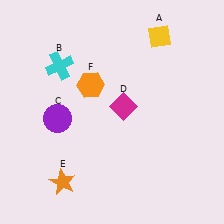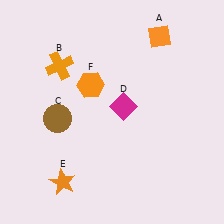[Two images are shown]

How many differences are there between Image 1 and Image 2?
There are 3 differences between the two images.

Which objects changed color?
A changed from yellow to orange. B changed from cyan to orange. C changed from purple to brown.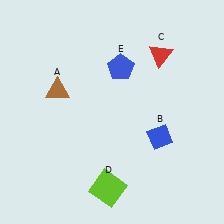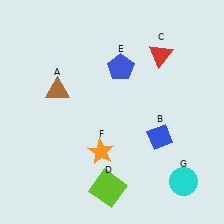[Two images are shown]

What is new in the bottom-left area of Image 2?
An orange star (F) was added in the bottom-left area of Image 2.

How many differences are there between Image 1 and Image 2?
There are 2 differences between the two images.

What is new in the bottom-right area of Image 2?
A cyan circle (G) was added in the bottom-right area of Image 2.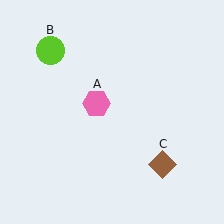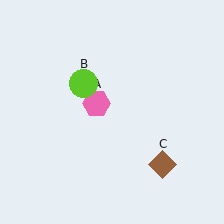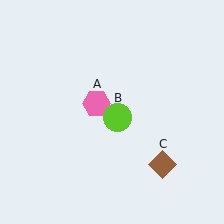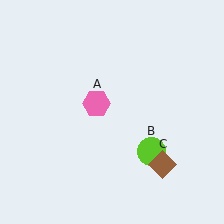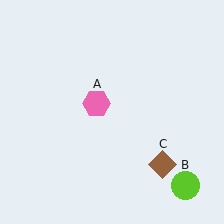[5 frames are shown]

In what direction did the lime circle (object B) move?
The lime circle (object B) moved down and to the right.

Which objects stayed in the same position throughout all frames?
Pink hexagon (object A) and brown diamond (object C) remained stationary.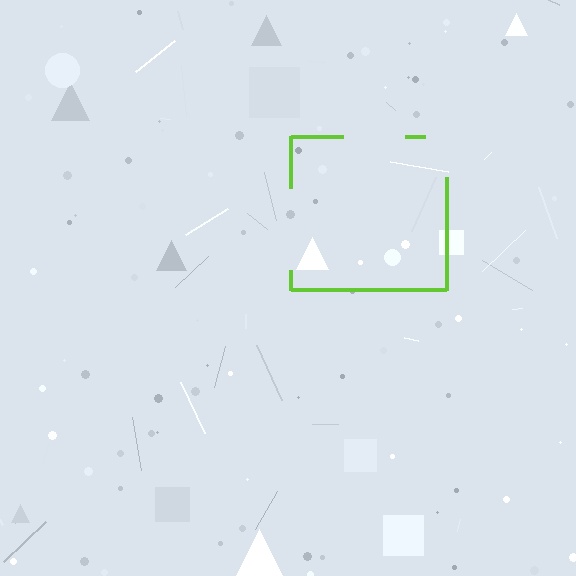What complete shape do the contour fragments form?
The contour fragments form a square.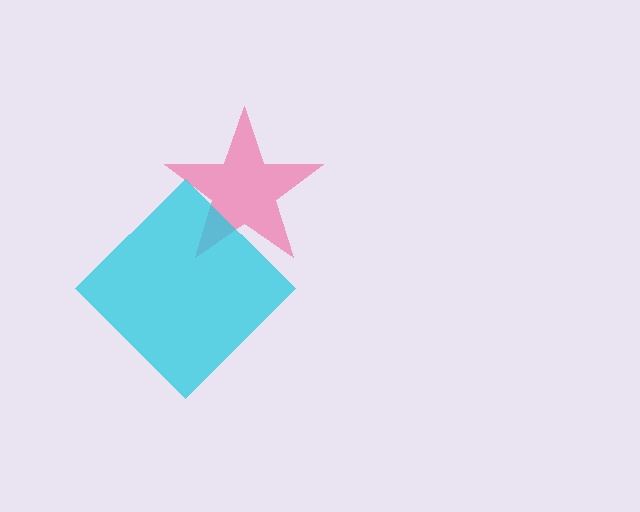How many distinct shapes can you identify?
There are 2 distinct shapes: a pink star, a cyan diamond.